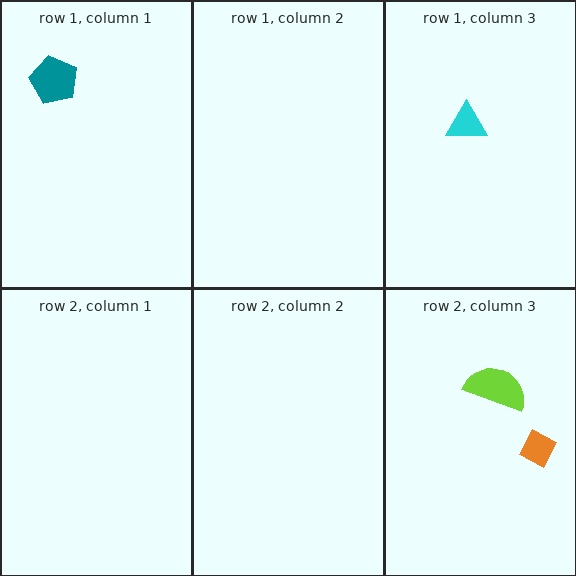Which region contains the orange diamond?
The row 2, column 3 region.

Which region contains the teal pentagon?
The row 1, column 1 region.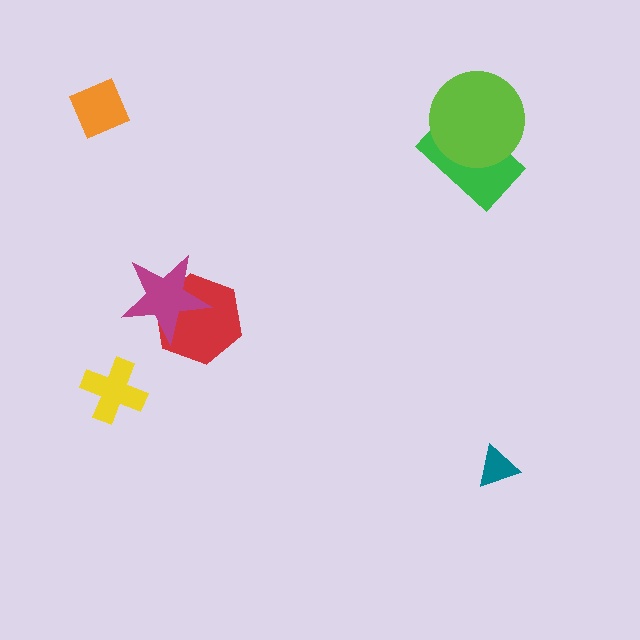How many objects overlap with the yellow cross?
0 objects overlap with the yellow cross.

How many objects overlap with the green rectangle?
1 object overlaps with the green rectangle.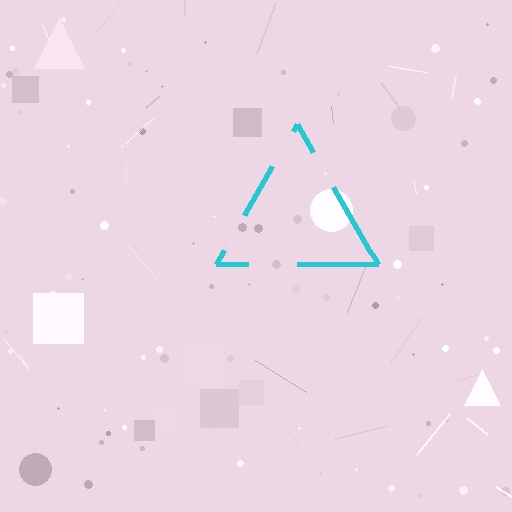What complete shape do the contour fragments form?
The contour fragments form a triangle.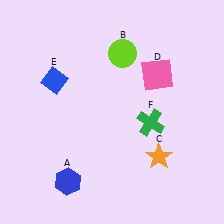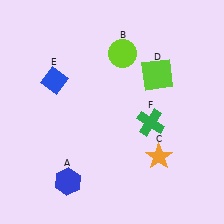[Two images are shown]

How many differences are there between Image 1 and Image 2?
There is 1 difference between the two images.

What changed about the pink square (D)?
In Image 1, D is pink. In Image 2, it changed to lime.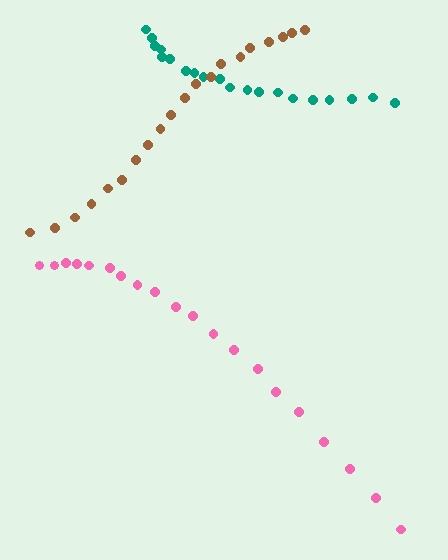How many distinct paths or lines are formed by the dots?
There are 3 distinct paths.